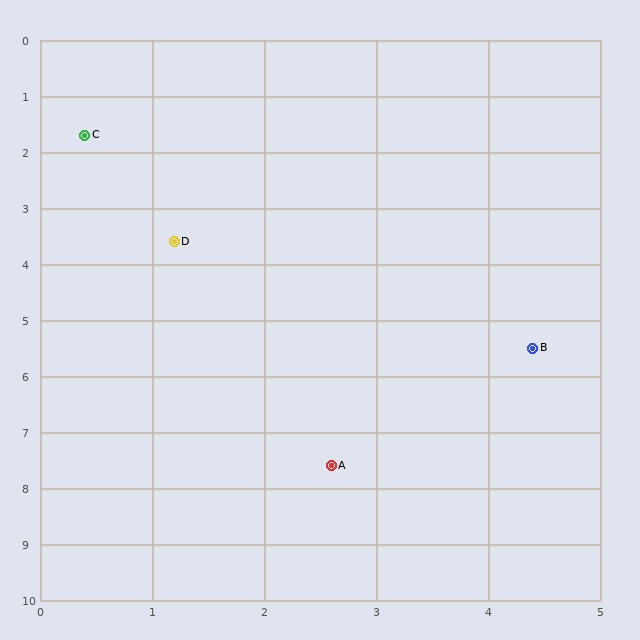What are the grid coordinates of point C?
Point C is at approximately (0.4, 1.7).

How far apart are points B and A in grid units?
Points B and A are about 2.8 grid units apart.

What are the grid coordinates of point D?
Point D is at approximately (1.2, 3.6).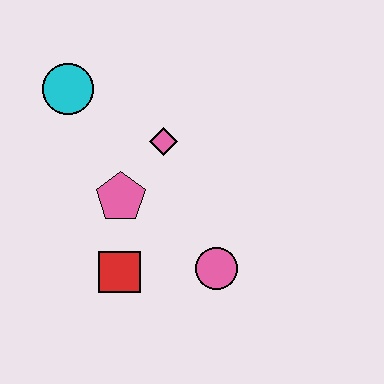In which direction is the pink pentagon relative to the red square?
The pink pentagon is above the red square.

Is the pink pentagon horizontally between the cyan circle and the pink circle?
Yes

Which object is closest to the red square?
The pink pentagon is closest to the red square.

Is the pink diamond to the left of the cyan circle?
No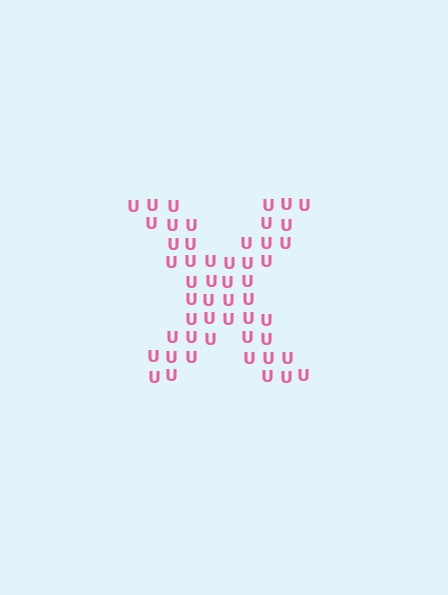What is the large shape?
The large shape is the letter X.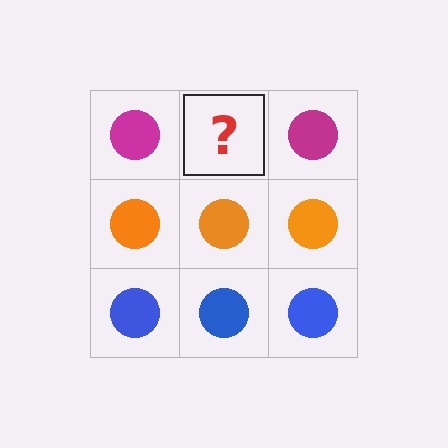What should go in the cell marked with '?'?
The missing cell should contain a magenta circle.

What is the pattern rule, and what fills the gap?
The rule is that each row has a consistent color. The gap should be filled with a magenta circle.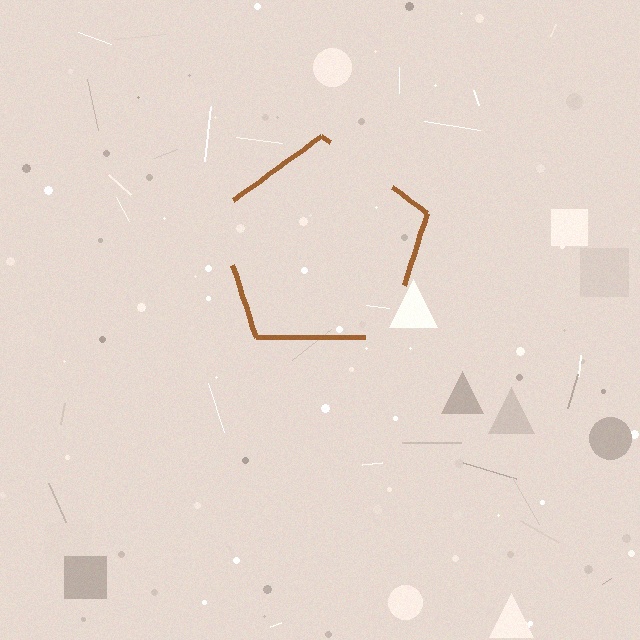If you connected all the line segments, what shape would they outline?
They would outline a pentagon.